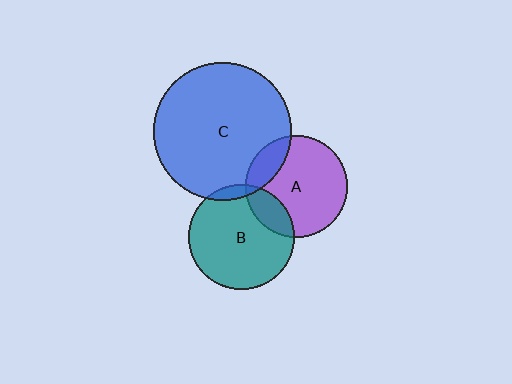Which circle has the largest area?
Circle C (blue).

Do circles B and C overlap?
Yes.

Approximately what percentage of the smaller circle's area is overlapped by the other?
Approximately 5%.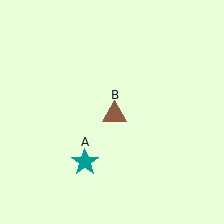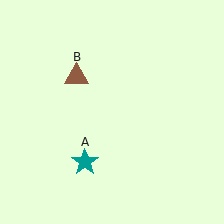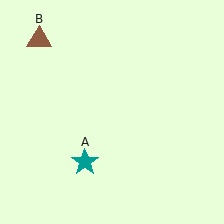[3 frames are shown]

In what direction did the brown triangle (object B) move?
The brown triangle (object B) moved up and to the left.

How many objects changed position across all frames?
1 object changed position: brown triangle (object B).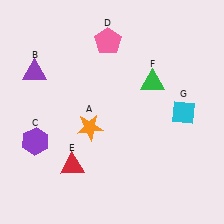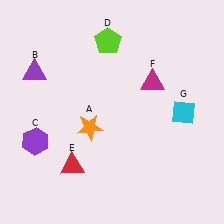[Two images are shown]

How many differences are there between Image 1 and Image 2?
There are 2 differences between the two images.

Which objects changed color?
D changed from pink to lime. F changed from green to magenta.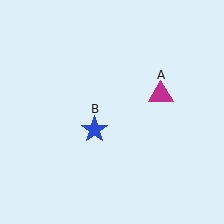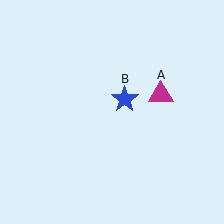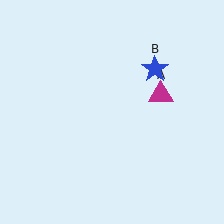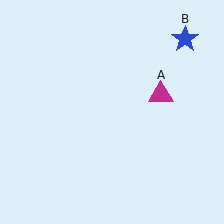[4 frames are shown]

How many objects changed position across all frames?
1 object changed position: blue star (object B).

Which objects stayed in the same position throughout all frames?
Magenta triangle (object A) remained stationary.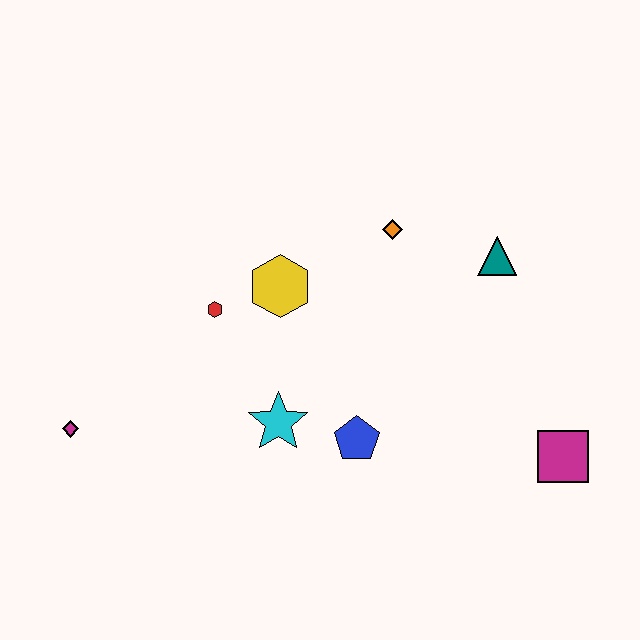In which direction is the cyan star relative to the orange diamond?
The cyan star is below the orange diamond.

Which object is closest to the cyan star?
The blue pentagon is closest to the cyan star.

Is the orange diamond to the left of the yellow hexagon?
No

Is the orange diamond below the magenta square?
No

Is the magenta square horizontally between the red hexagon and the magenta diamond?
No